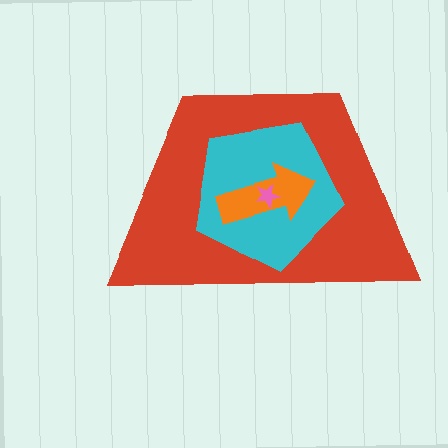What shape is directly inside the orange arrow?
The pink star.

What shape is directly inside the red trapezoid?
The cyan pentagon.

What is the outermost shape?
The red trapezoid.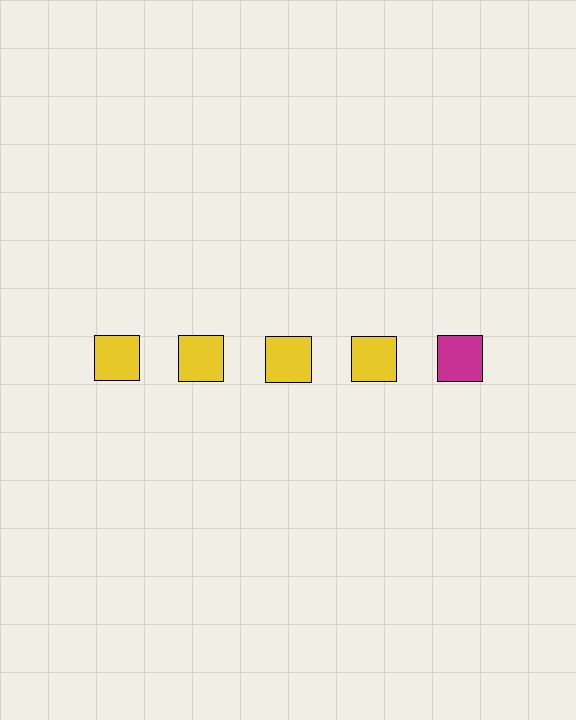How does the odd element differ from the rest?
It has a different color: magenta instead of yellow.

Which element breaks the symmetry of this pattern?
The magenta square in the top row, rightmost column breaks the symmetry. All other shapes are yellow squares.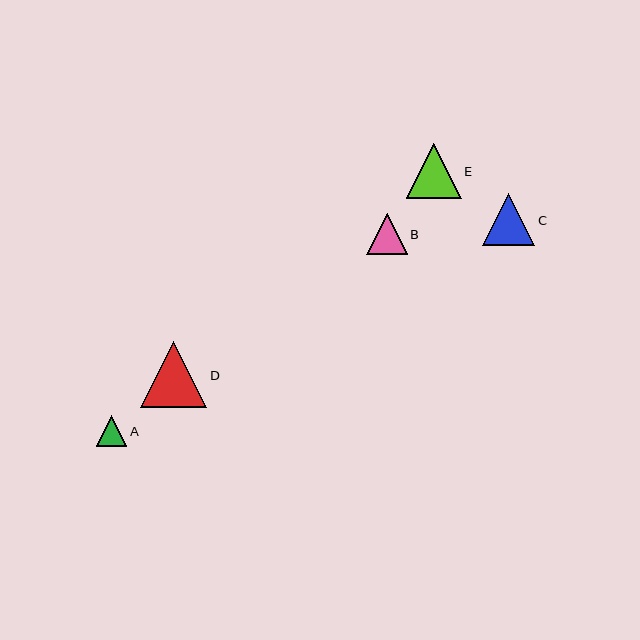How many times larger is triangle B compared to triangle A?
Triangle B is approximately 1.3 times the size of triangle A.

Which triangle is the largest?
Triangle D is the largest with a size of approximately 66 pixels.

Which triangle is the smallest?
Triangle A is the smallest with a size of approximately 31 pixels.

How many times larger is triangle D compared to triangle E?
Triangle D is approximately 1.2 times the size of triangle E.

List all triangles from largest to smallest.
From largest to smallest: D, E, C, B, A.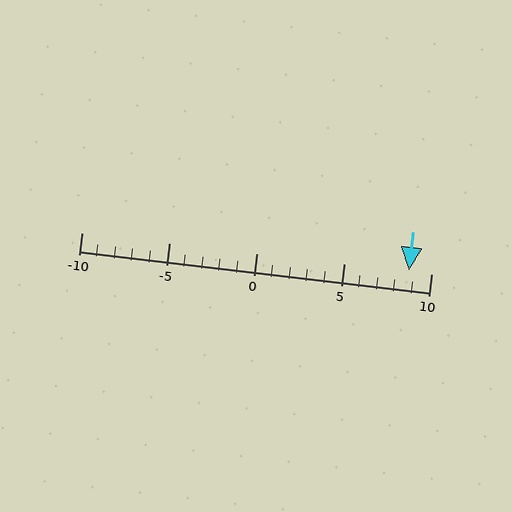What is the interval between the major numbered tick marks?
The major tick marks are spaced 5 units apart.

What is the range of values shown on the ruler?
The ruler shows values from -10 to 10.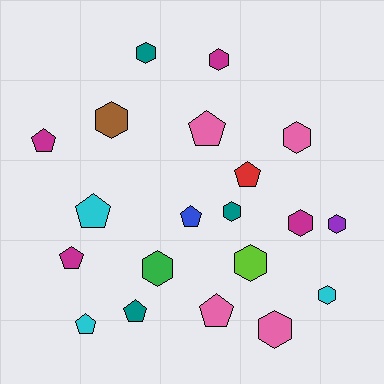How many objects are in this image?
There are 20 objects.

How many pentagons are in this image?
There are 9 pentagons.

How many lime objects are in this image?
There is 1 lime object.